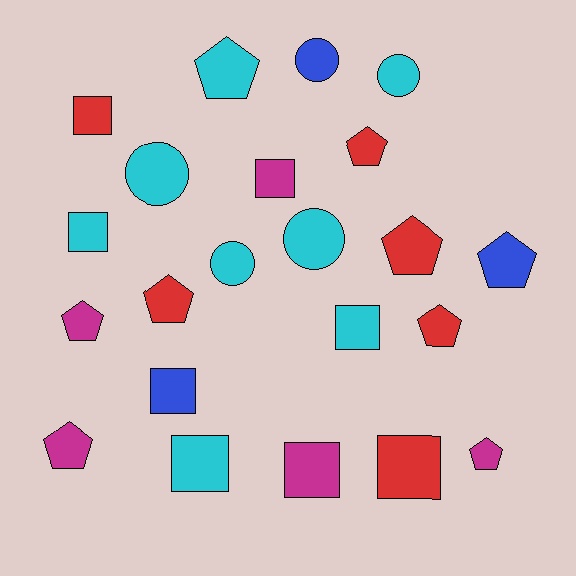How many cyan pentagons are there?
There is 1 cyan pentagon.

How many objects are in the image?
There are 22 objects.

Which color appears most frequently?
Cyan, with 8 objects.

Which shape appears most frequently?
Pentagon, with 9 objects.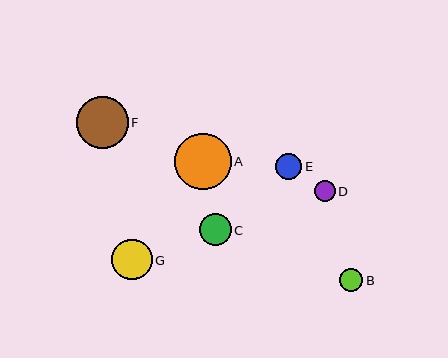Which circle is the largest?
Circle A is the largest with a size of approximately 57 pixels.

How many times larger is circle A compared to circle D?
Circle A is approximately 2.7 times the size of circle D.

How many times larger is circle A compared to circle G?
Circle A is approximately 1.4 times the size of circle G.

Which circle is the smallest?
Circle D is the smallest with a size of approximately 21 pixels.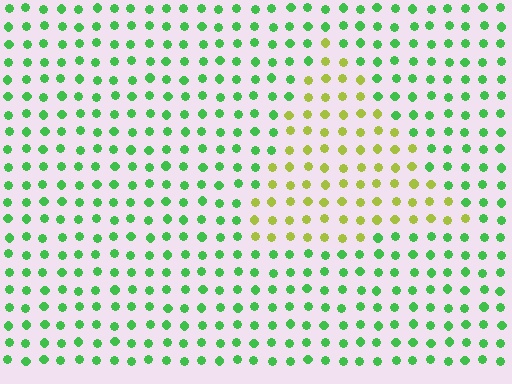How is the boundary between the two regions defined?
The boundary is defined purely by a slight shift in hue (about 52 degrees). Spacing, size, and orientation are identical on both sides.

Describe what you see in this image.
The image is filled with small green elements in a uniform arrangement. A triangle-shaped region is visible where the elements are tinted to a slightly different hue, forming a subtle color boundary.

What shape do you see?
I see a triangle.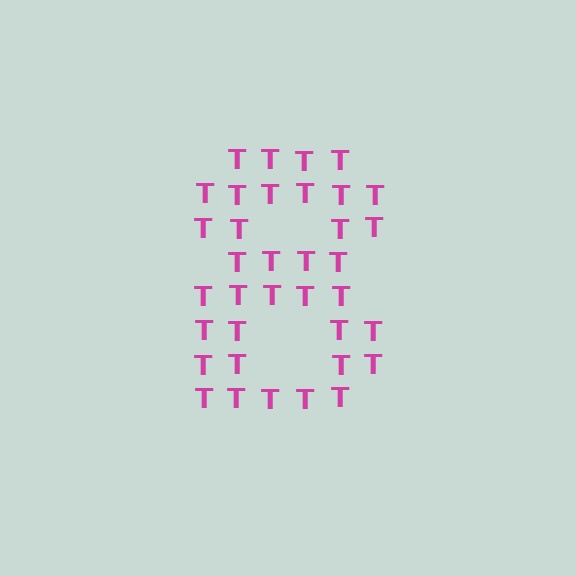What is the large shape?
The large shape is the digit 8.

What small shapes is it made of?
It is made of small letter T's.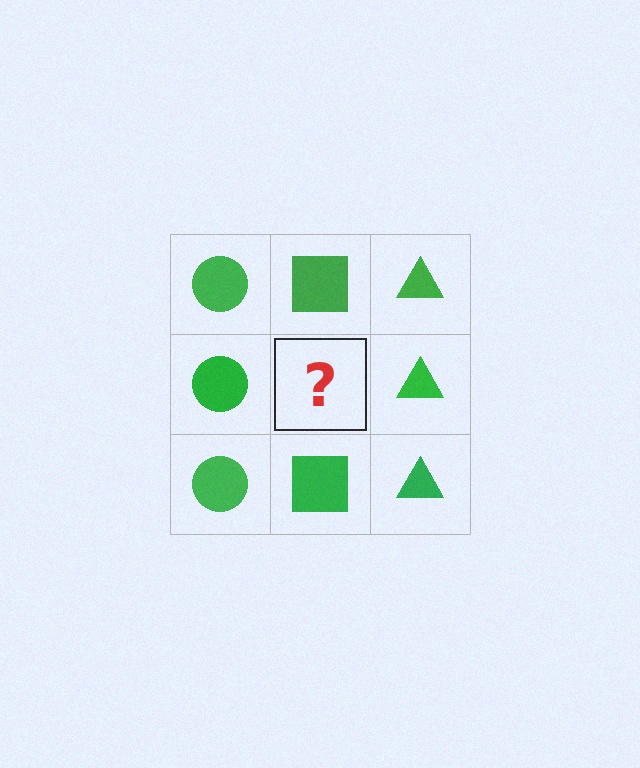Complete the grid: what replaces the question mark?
The question mark should be replaced with a green square.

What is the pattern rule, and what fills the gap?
The rule is that each column has a consistent shape. The gap should be filled with a green square.